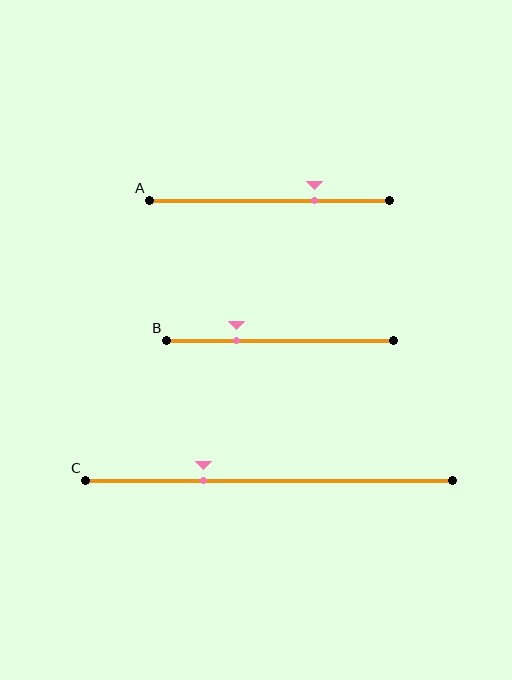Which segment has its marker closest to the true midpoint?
Segment C has its marker closest to the true midpoint.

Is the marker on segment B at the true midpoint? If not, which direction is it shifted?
No, the marker on segment B is shifted to the left by about 19% of the segment length.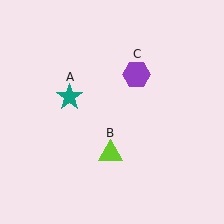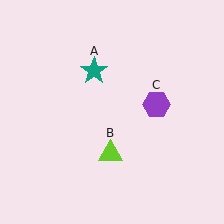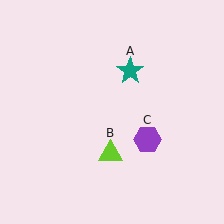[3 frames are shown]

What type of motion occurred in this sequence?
The teal star (object A), purple hexagon (object C) rotated clockwise around the center of the scene.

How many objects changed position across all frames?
2 objects changed position: teal star (object A), purple hexagon (object C).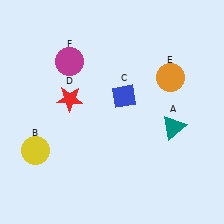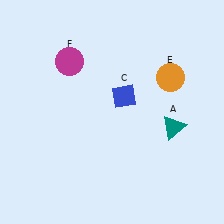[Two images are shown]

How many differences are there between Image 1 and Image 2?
There are 2 differences between the two images.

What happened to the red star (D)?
The red star (D) was removed in Image 2. It was in the top-left area of Image 1.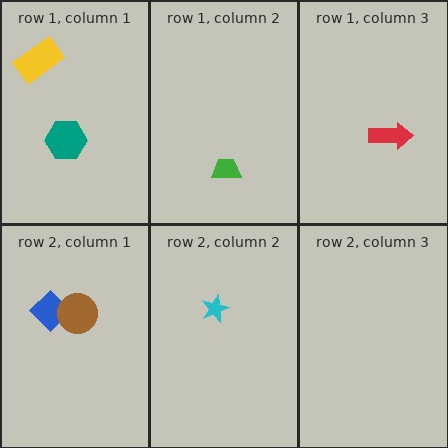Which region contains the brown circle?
The row 2, column 1 region.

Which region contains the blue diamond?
The row 2, column 1 region.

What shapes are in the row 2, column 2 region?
The cyan star.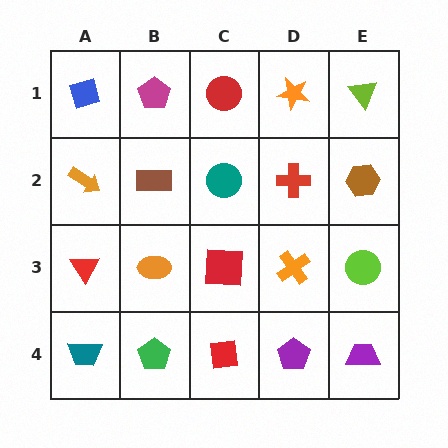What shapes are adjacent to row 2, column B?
A magenta pentagon (row 1, column B), an orange ellipse (row 3, column B), an orange arrow (row 2, column A), a teal circle (row 2, column C).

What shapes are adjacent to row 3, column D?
A red cross (row 2, column D), a purple pentagon (row 4, column D), a red square (row 3, column C), a lime circle (row 3, column E).